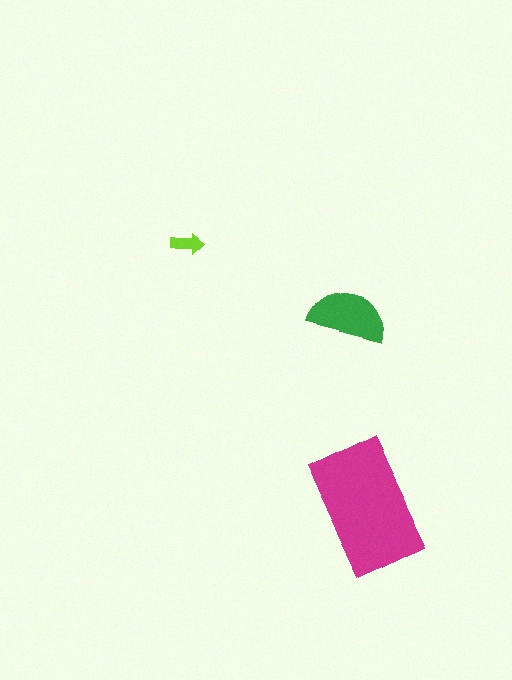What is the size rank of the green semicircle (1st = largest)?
2nd.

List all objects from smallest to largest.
The lime arrow, the green semicircle, the magenta rectangle.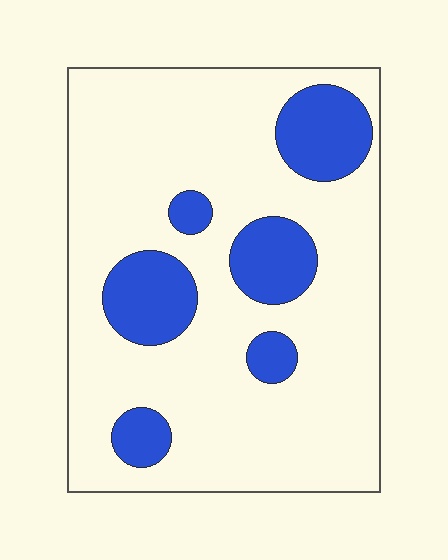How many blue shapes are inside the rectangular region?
6.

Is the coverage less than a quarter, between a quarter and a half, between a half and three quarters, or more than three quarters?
Less than a quarter.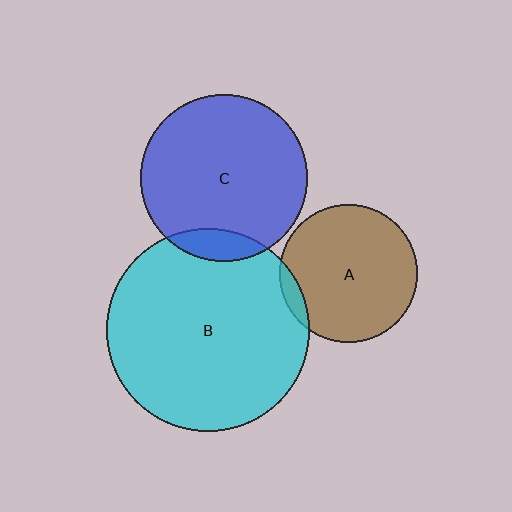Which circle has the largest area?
Circle B (cyan).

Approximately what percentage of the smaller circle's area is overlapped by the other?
Approximately 10%.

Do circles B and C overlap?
Yes.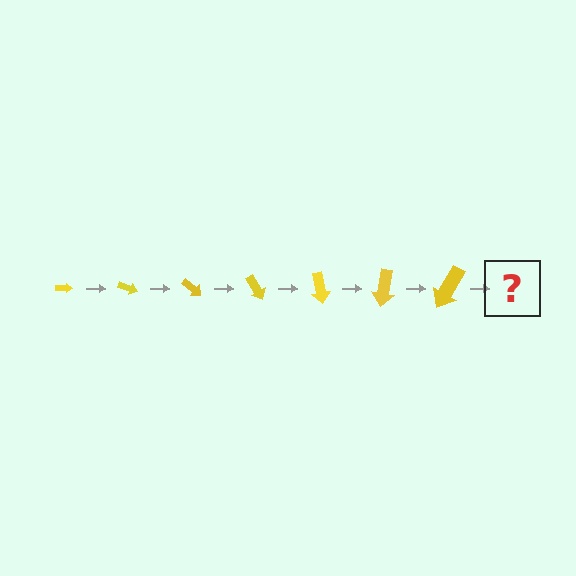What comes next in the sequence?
The next element should be an arrow, larger than the previous one and rotated 140 degrees from the start.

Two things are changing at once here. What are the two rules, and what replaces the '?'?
The two rules are that the arrow grows larger each step and it rotates 20 degrees each step. The '?' should be an arrow, larger than the previous one and rotated 140 degrees from the start.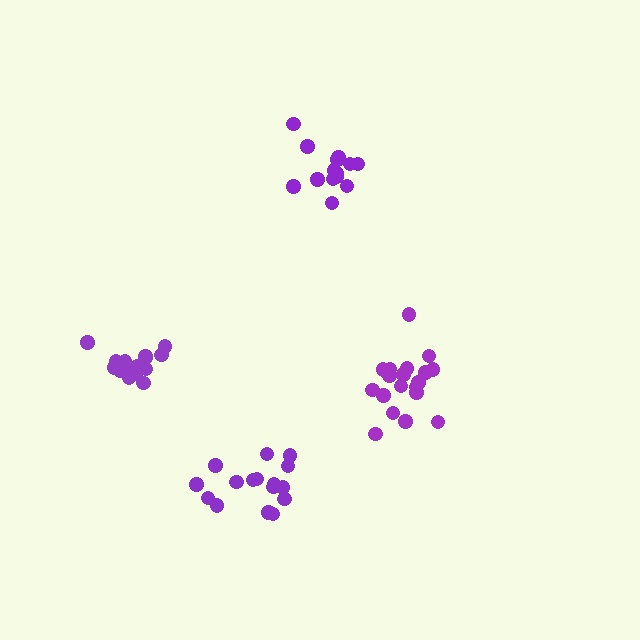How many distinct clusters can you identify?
There are 4 distinct clusters.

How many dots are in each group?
Group 1: 19 dots, Group 2: 16 dots, Group 3: 14 dots, Group 4: 16 dots (65 total).